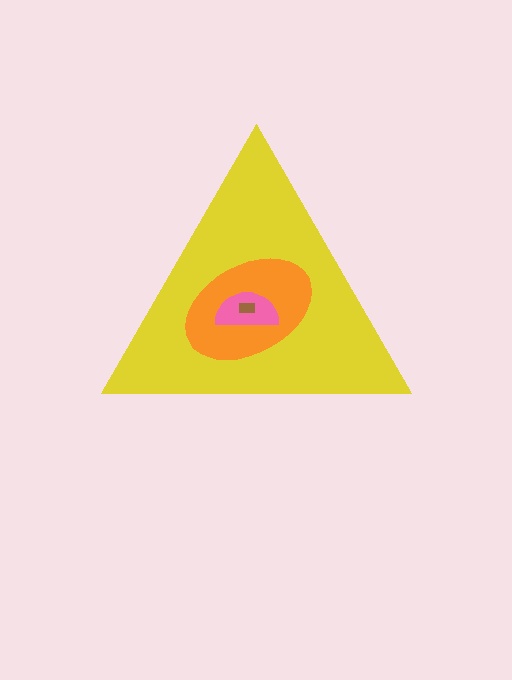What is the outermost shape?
The yellow triangle.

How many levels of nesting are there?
4.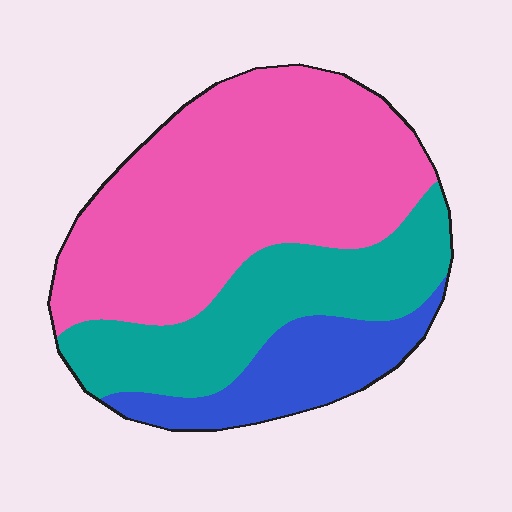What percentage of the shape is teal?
Teal takes up about one quarter (1/4) of the shape.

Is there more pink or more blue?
Pink.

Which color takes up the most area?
Pink, at roughly 55%.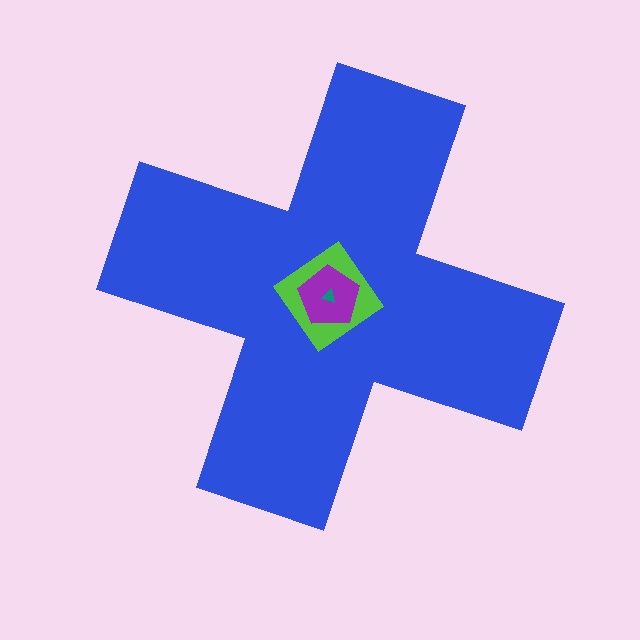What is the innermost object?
The teal triangle.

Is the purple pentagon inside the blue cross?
Yes.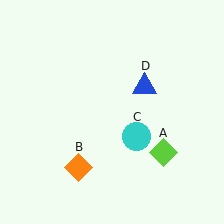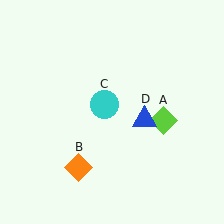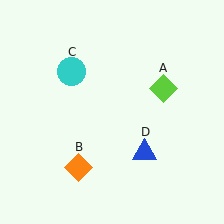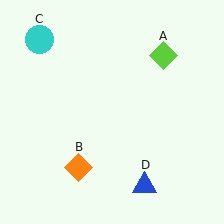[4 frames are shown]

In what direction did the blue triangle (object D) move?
The blue triangle (object D) moved down.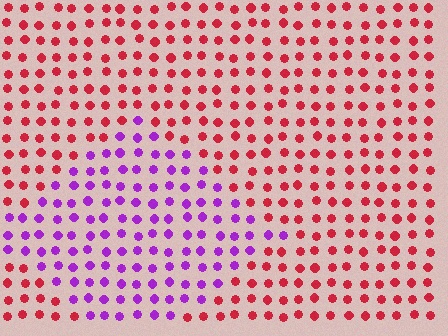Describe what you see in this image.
The image is filled with small red elements in a uniform arrangement. A diamond-shaped region is visible where the elements are tinted to a slightly different hue, forming a subtle color boundary.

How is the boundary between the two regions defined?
The boundary is defined purely by a slight shift in hue (about 65 degrees). Spacing, size, and orientation are identical on both sides.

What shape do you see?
I see a diamond.